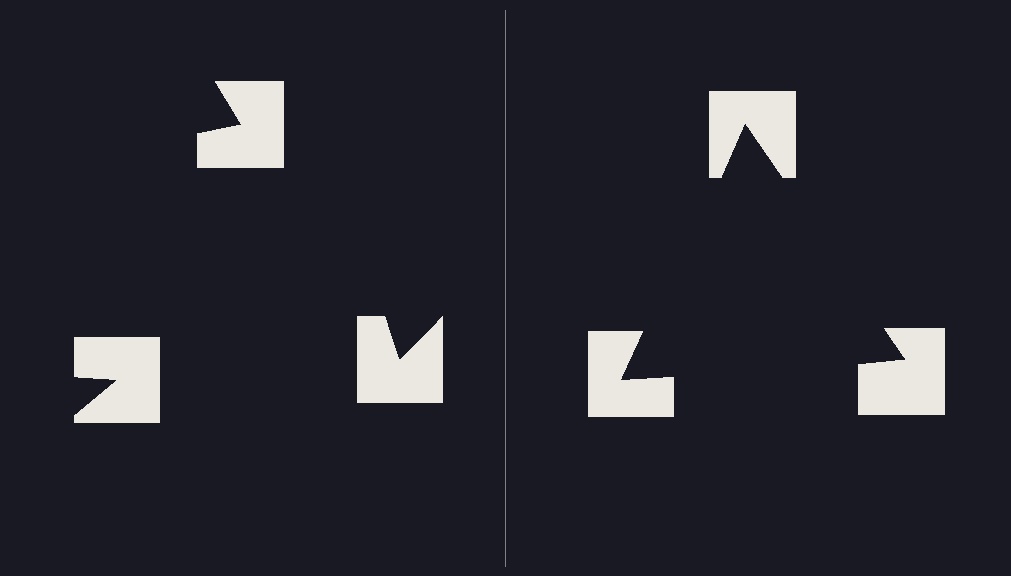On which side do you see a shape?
An illusory triangle appears on the right side. On the left side the wedge cuts are rotated, so no coherent shape forms.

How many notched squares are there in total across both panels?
6 — 3 on each side.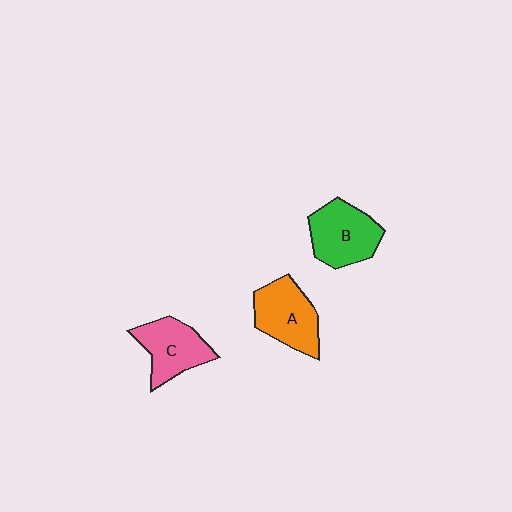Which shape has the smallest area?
Shape C (pink).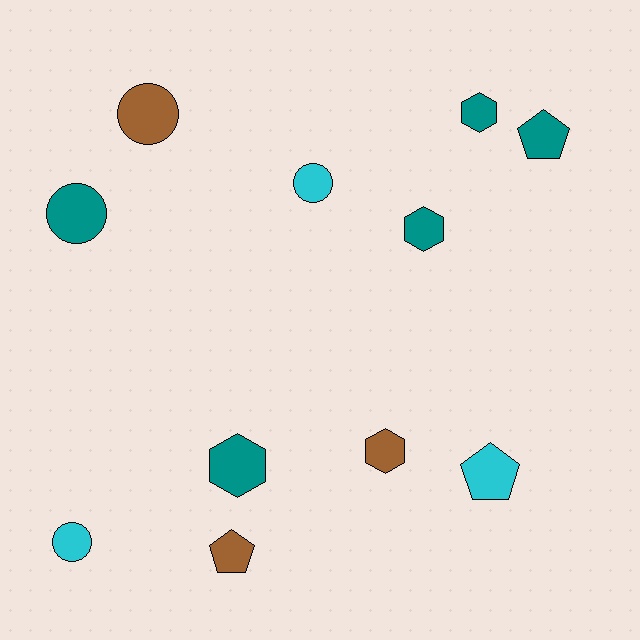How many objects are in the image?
There are 11 objects.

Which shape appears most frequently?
Hexagon, with 4 objects.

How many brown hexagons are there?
There is 1 brown hexagon.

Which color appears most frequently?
Teal, with 5 objects.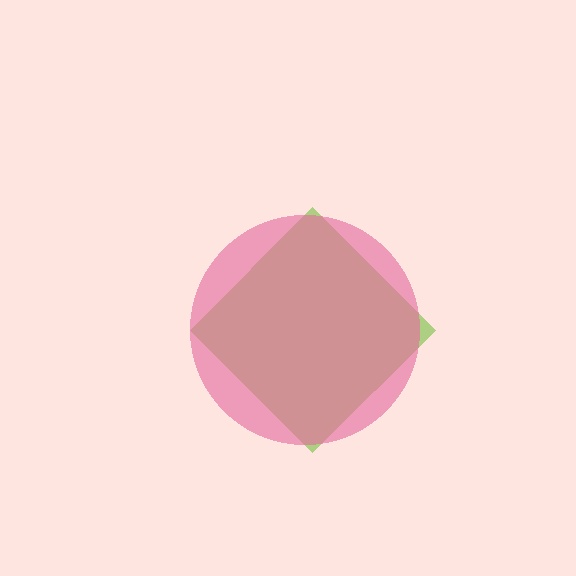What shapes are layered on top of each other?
The layered shapes are: a lime diamond, a pink circle.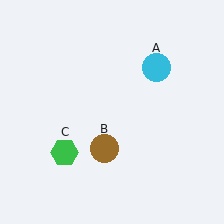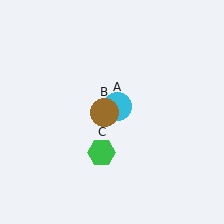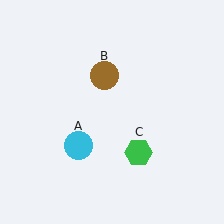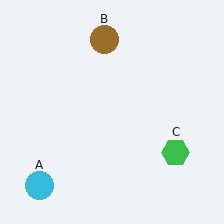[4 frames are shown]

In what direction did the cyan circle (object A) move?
The cyan circle (object A) moved down and to the left.